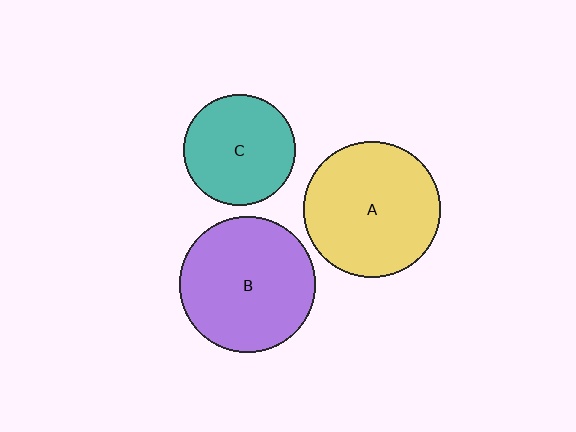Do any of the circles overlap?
No, none of the circles overlap.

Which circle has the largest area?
Circle A (yellow).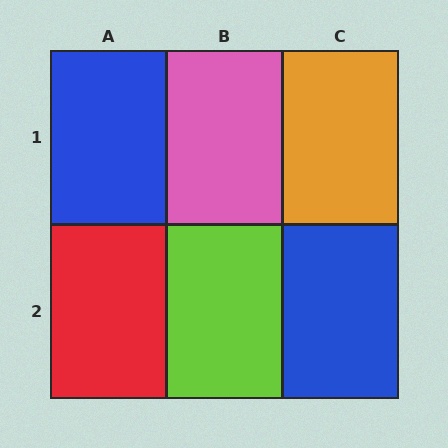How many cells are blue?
2 cells are blue.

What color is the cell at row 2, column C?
Blue.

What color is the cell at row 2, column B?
Lime.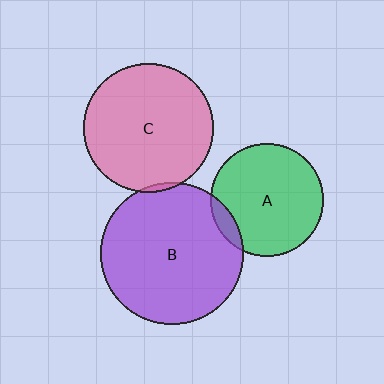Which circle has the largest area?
Circle B (purple).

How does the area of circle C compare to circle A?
Approximately 1.3 times.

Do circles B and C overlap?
Yes.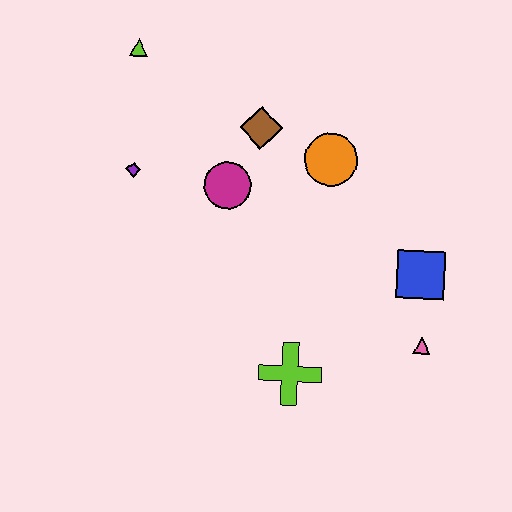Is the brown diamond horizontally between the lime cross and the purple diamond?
Yes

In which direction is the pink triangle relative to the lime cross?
The pink triangle is to the right of the lime cross.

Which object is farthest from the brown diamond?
The pink triangle is farthest from the brown diamond.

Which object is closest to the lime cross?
The pink triangle is closest to the lime cross.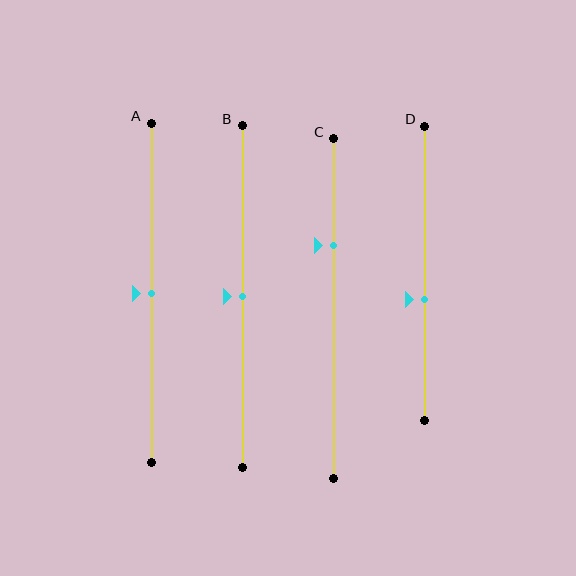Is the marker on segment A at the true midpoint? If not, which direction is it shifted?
Yes, the marker on segment A is at the true midpoint.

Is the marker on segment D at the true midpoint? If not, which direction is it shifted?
No, the marker on segment D is shifted downward by about 9% of the segment length.